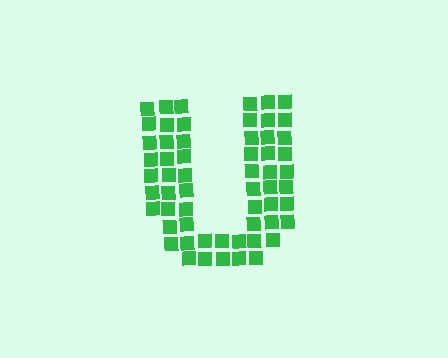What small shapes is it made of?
It is made of small squares.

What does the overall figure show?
The overall figure shows the letter U.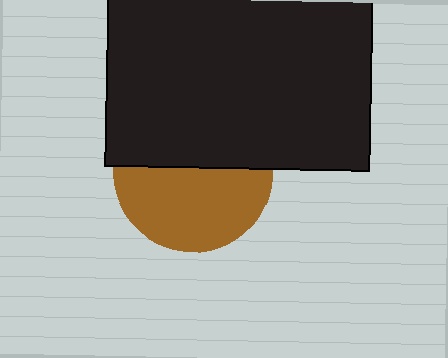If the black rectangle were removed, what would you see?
You would see the complete brown circle.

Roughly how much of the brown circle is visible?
About half of it is visible (roughly 52%).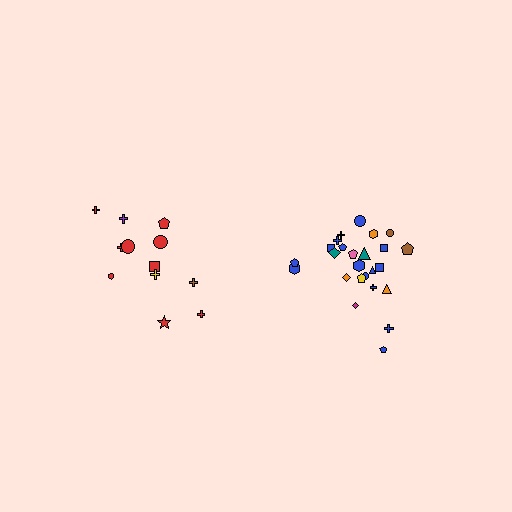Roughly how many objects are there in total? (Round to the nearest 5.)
Roughly 35 objects in total.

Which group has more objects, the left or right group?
The right group.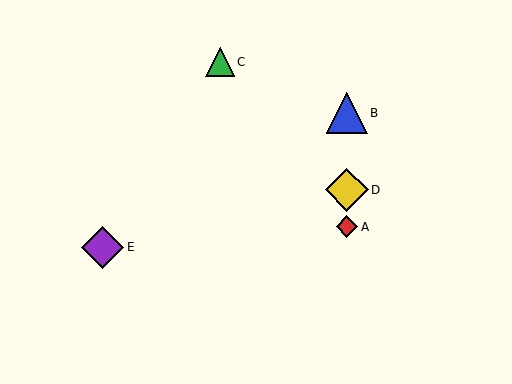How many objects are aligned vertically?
3 objects (A, B, D) are aligned vertically.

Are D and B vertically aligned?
Yes, both are at x≈347.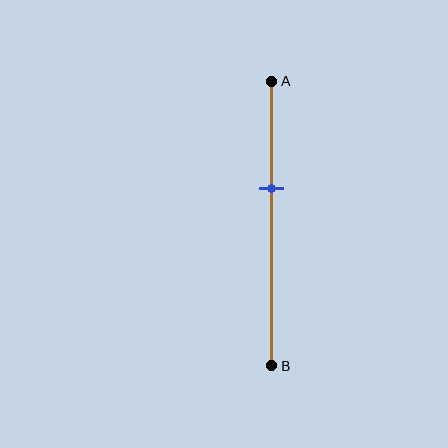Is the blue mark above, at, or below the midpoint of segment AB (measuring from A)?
The blue mark is above the midpoint of segment AB.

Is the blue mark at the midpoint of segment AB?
No, the mark is at about 40% from A, not at the 50% midpoint.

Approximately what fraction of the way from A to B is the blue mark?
The blue mark is approximately 40% of the way from A to B.